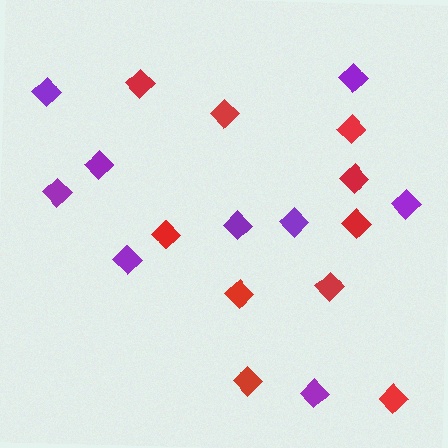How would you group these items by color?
There are 2 groups: one group of purple diamonds (9) and one group of red diamonds (10).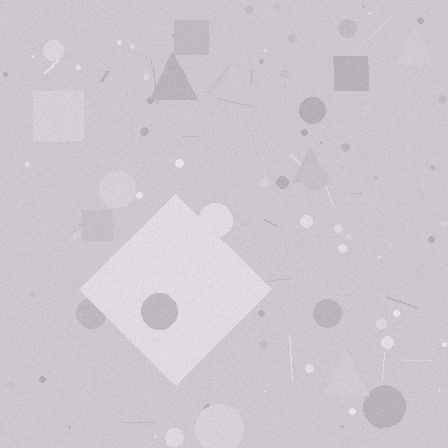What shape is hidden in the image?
A diamond is hidden in the image.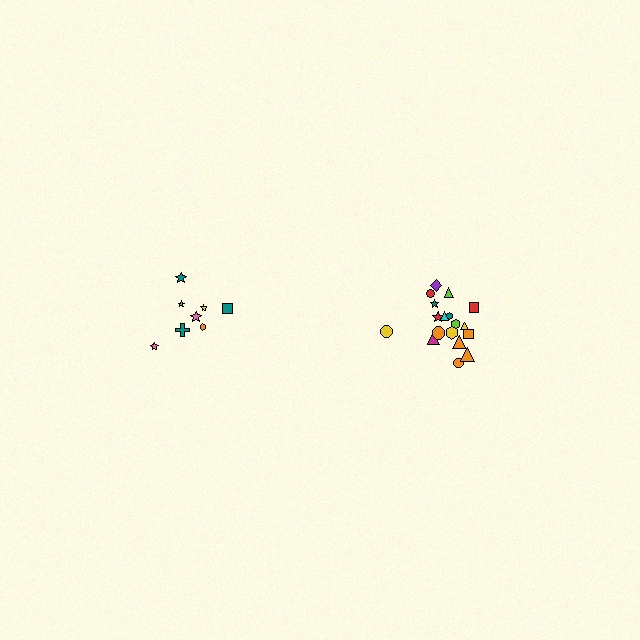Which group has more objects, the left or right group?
The right group.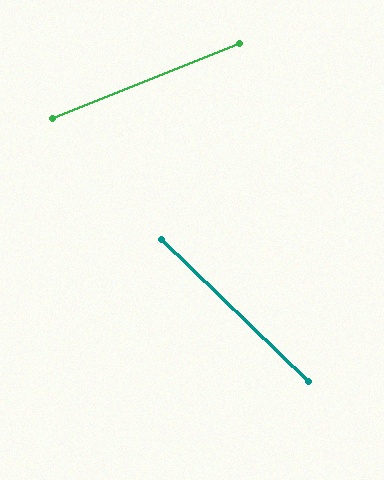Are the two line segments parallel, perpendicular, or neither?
Neither parallel nor perpendicular — they differ by about 66°.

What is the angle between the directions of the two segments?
Approximately 66 degrees.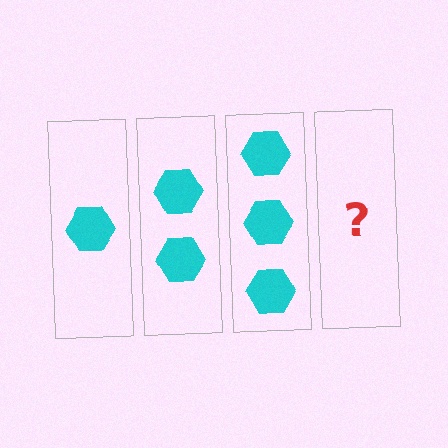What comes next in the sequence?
The next element should be 4 hexagons.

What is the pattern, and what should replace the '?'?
The pattern is that each step adds one more hexagon. The '?' should be 4 hexagons.